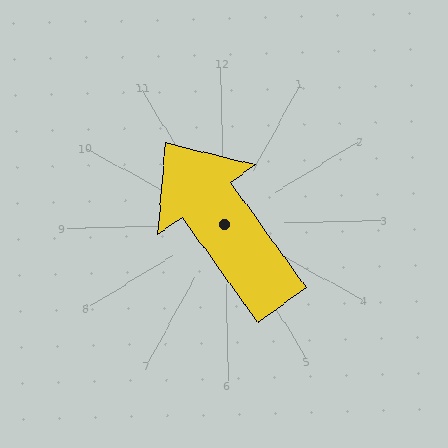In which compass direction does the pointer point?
Northwest.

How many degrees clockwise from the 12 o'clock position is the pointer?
Approximately 326 degrees.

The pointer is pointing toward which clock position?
Roughly 11 o'clock.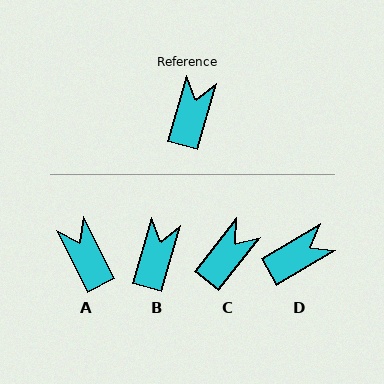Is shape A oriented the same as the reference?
No, it is off by about 43 degrees.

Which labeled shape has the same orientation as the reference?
B.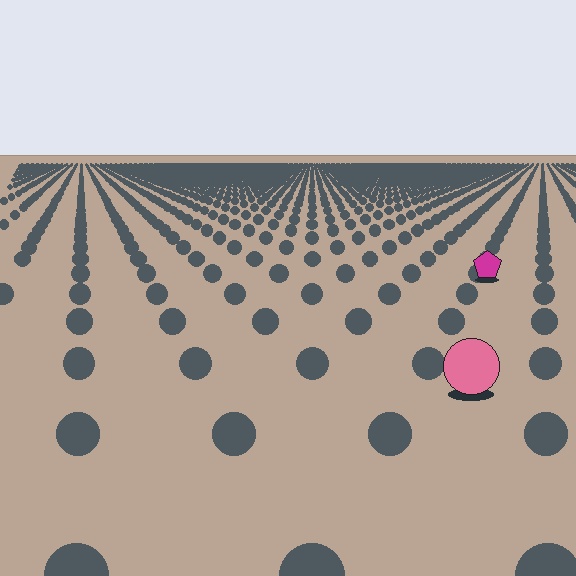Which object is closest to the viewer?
The pink circle is closest. The texture marks near it are larger and more spread out.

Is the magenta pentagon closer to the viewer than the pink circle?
No. The pink circle is closer — you can tell from the texture gradient: the ground texture is coarser near it.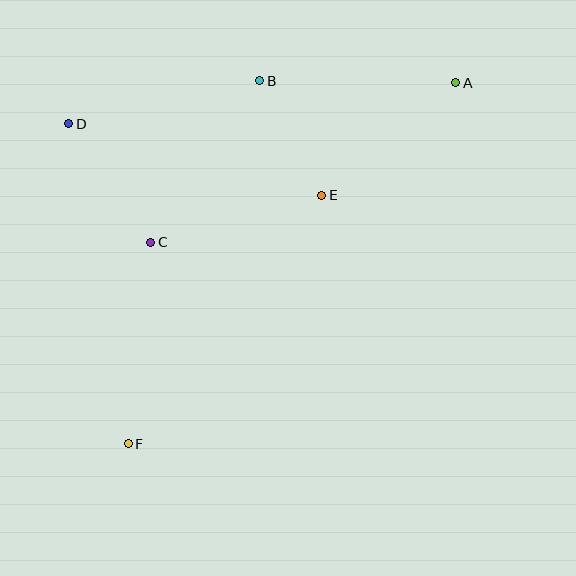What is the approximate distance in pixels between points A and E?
The distance between A and E is approximately 175 pixels.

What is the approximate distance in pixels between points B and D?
The distance between B and D is approximately 196 pixels.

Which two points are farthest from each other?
Points A and F are farthest from each other.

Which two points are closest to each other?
Points B and E are closest to each other.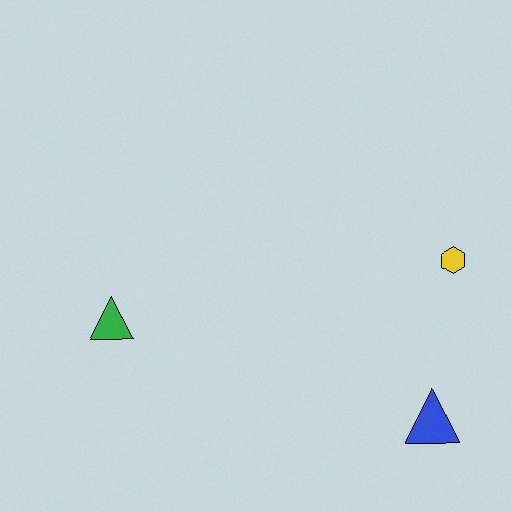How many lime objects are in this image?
There are no lime objects.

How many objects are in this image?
There are 3 objects.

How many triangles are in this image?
There are 2 triangles.